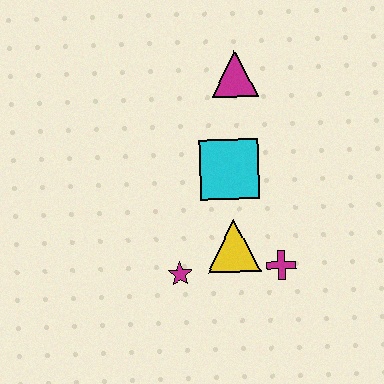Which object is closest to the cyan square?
The yellow triangle is closest to the cyan square.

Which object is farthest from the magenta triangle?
The magenta star is farthest from the magenta triangle.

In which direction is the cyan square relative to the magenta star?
The cyan square is above the magenta star.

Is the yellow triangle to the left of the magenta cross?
Yes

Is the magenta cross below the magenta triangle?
Yes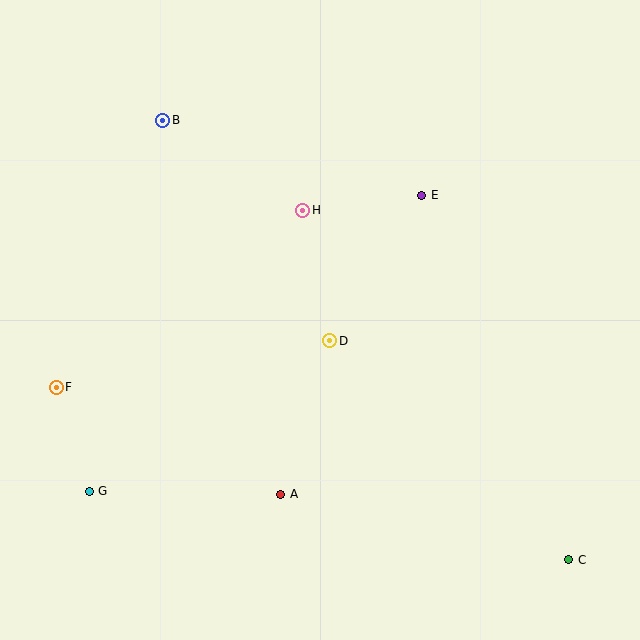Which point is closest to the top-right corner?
Point E is closest to the top-right corner.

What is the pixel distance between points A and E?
The distance between A and E is 330 pixels.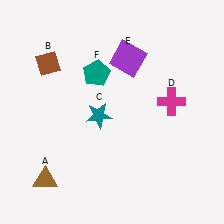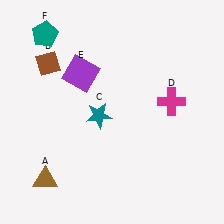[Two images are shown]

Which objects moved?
The objects that moved are: the purple square (E), the teal pentagon (F).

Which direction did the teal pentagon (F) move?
The teal pentagon (F) moved left.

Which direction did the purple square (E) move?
The purple square (E) moved left.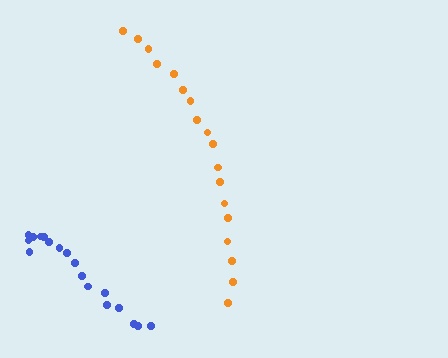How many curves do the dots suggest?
There are 2 distinct paths.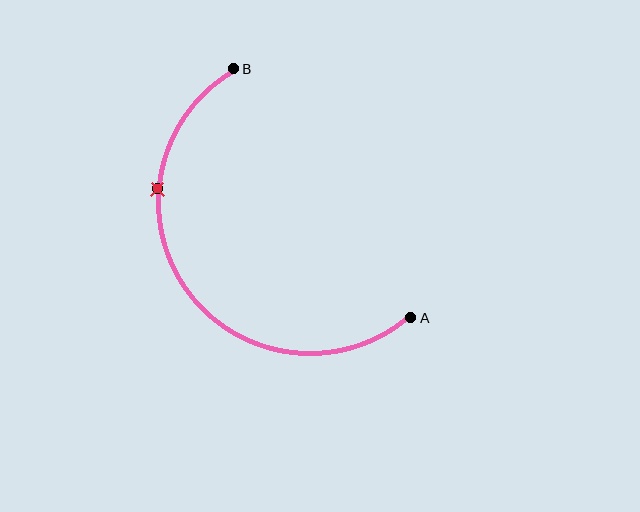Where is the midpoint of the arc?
The arc midpoint is the point on the curve farthest from the straight line joining A and B. It sits below and to the left of that line.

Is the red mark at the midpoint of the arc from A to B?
No. The red mark lies on the arc but is closer to endpoint B. The arc midpoint would be at the point on the curve equidistant along the arc from both A and B.